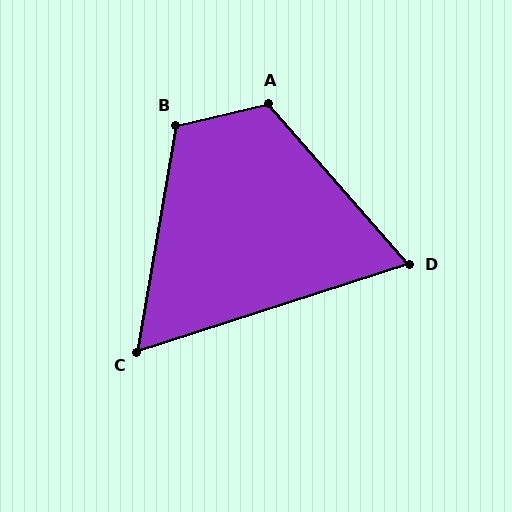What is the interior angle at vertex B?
Approximately 113 degrees (obtuse).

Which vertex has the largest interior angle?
A, at approximately 118 degrees.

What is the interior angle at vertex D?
Approximately 67 degrees (acute).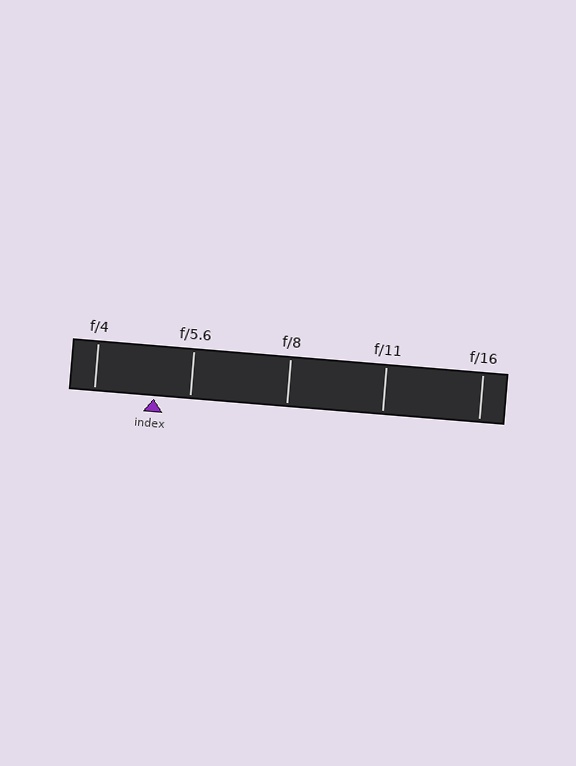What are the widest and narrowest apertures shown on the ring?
The widest aperture shown is f/4 and the narrowest is f/16.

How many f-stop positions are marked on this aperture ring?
There are 5 f-stop positions marked.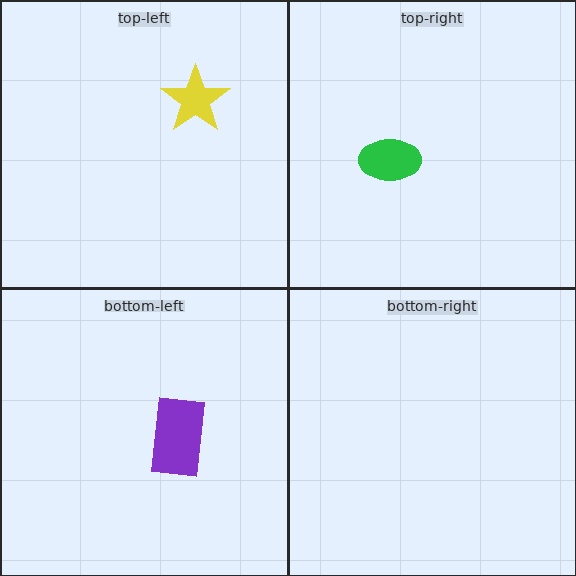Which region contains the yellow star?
The top-left region.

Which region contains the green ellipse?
The top-right region.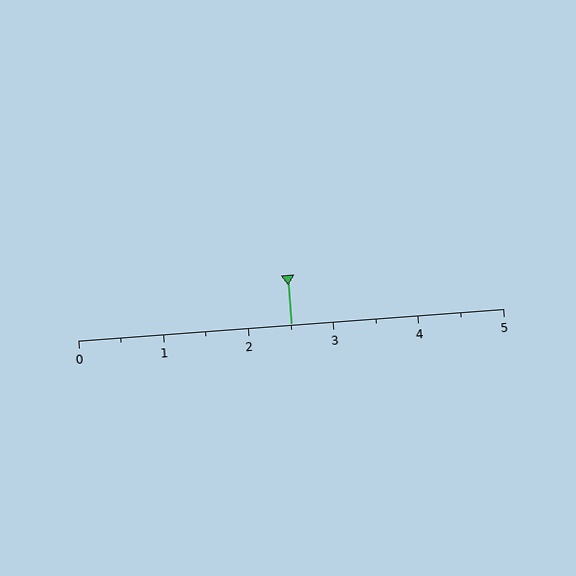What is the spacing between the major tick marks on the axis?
The major ticks are spaced 1 apart.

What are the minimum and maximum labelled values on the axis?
The axis runs from 0 to 5.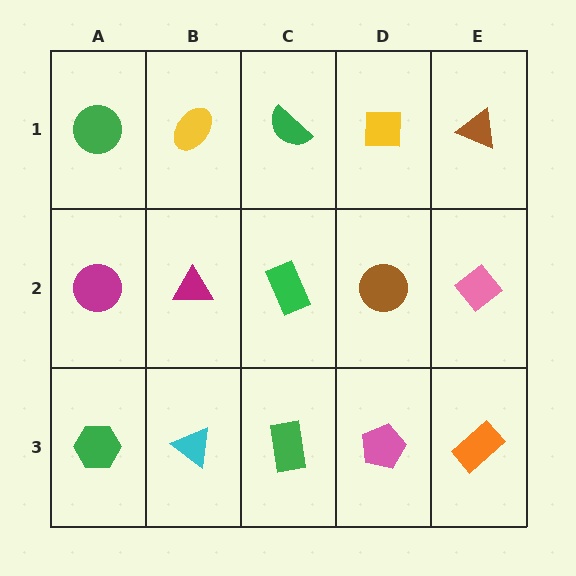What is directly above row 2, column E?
A brown triangle.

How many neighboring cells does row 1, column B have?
3.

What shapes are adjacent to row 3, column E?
A pink diamond (row 2, column E), a pink pentagon (row 3, column D).